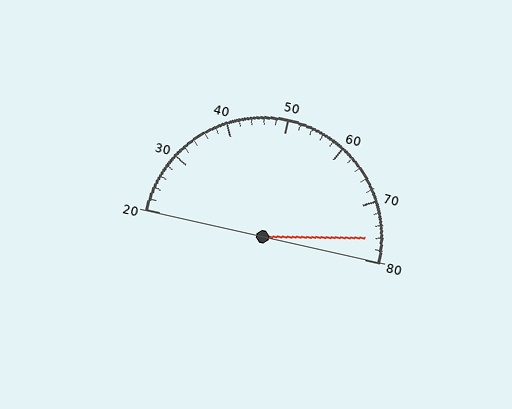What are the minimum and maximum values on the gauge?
The gauge ranges from 20 to 80.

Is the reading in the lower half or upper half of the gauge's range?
The reading is in the upper half of the range (20 to 80).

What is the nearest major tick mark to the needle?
The nearest major tick mark is 80.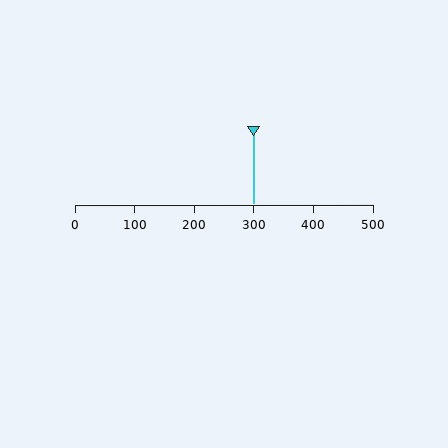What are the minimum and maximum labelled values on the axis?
The axis runs from 0 to 500.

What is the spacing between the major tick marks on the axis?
The major ticks are spaced 100 apart.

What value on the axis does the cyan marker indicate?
The marker indicates approximately 300.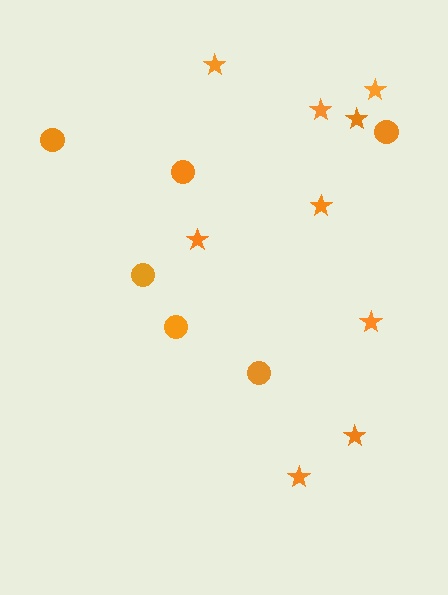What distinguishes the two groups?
There are 2 groups: one group of circles (6) and one group of stars (9).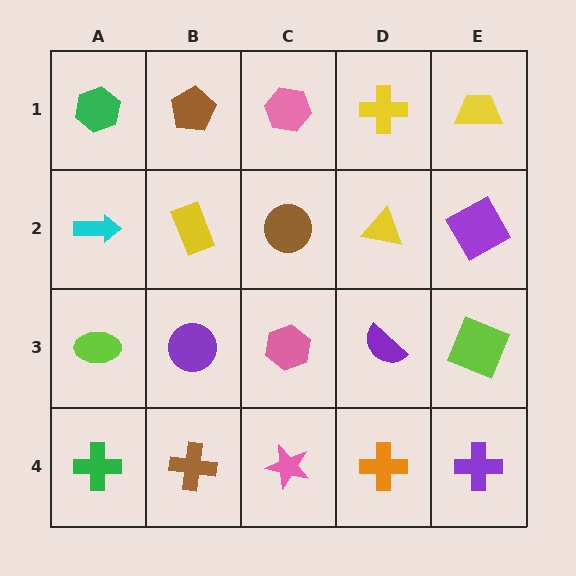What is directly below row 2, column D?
A purple semicircle.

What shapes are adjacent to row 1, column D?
A yellow triangle (row 2, column D), a pink hexagon (row 1, column C), a yellow trapezoid (row 1, column E).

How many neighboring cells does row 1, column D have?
3.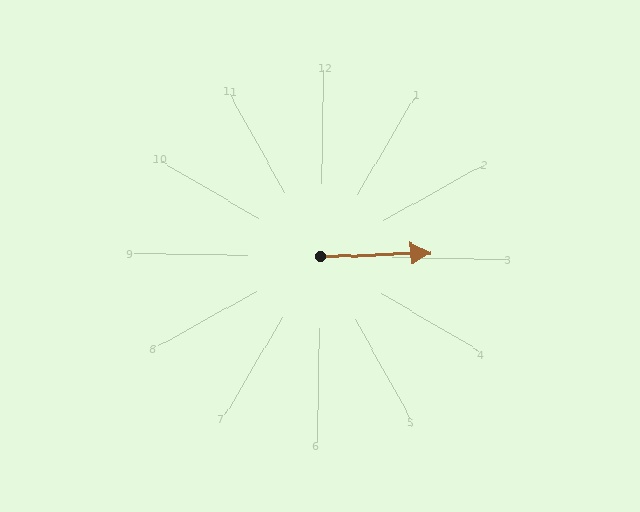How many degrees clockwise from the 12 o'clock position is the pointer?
Approximately 87 degrees.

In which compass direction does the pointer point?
East.